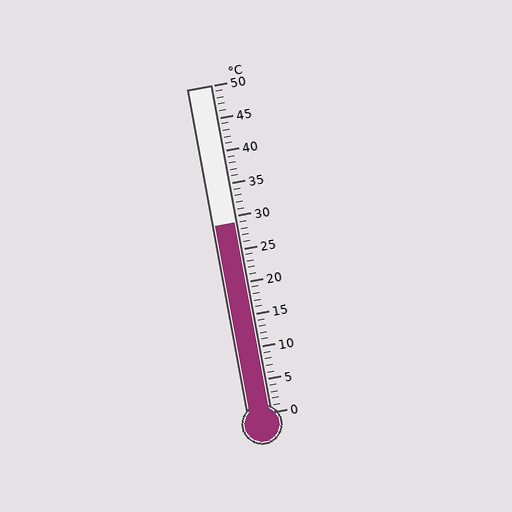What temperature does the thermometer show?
The thermometer shows approximately 29°C.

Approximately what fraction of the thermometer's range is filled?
The thermometer is filled to approximately 60% of its range.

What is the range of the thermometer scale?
The thermometer scale ranges from 0°C to 50°C.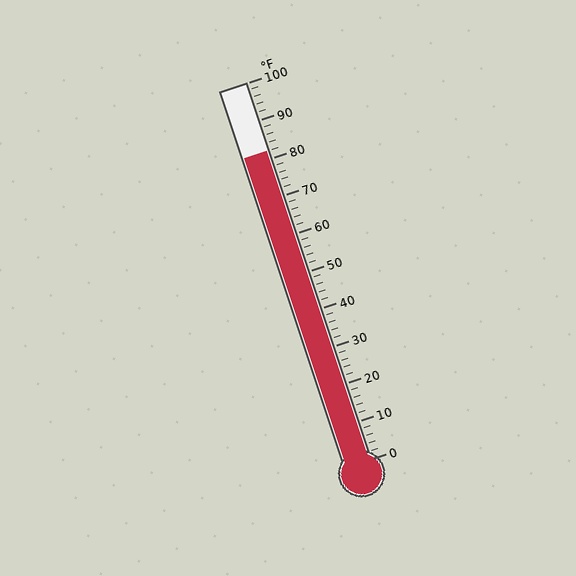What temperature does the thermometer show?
The thermometer shows approximately 82°F.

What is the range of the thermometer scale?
The thermometer scale ranges from 0°F to 100°F.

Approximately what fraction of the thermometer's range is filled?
The thermometer is filled to approximately 80% of its range.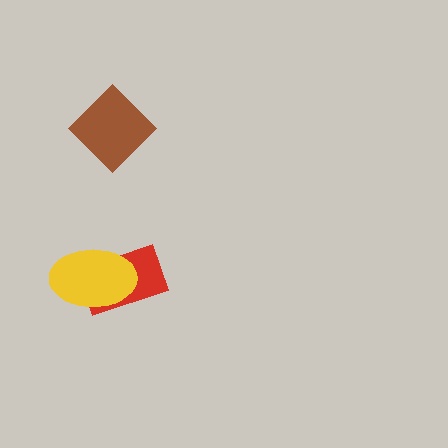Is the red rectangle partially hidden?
Yes, it is partially covered by another shape.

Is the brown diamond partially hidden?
No, no other shape covers it.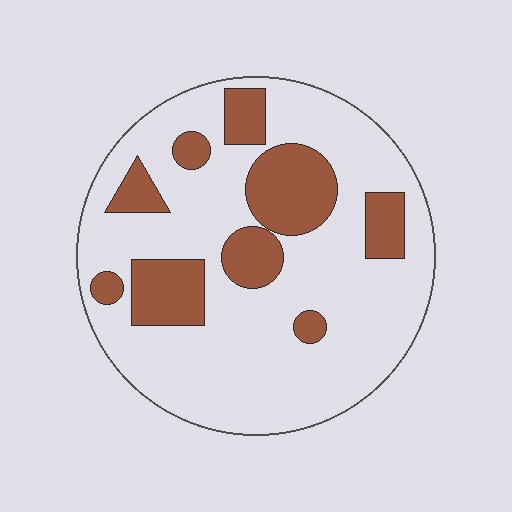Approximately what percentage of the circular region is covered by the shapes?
Approximately 25%.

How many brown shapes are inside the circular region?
9.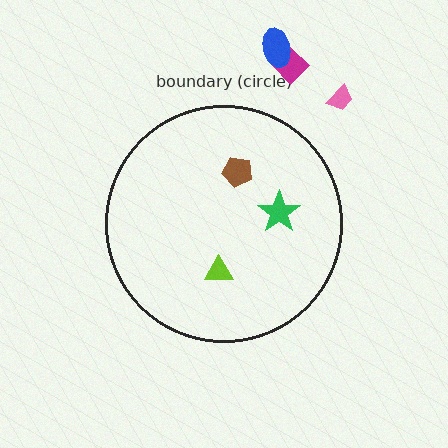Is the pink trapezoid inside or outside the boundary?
Outside.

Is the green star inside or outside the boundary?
Inside.